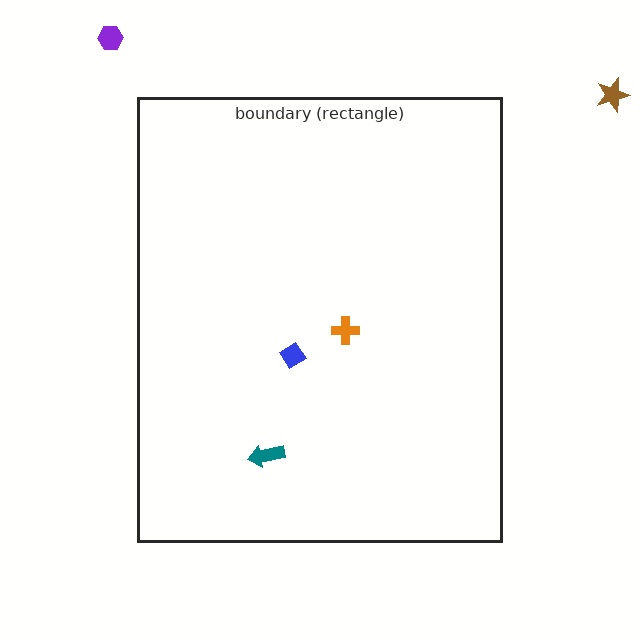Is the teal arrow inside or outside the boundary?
Inside.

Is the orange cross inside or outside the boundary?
Inside.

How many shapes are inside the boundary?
3 inside, 2 outside.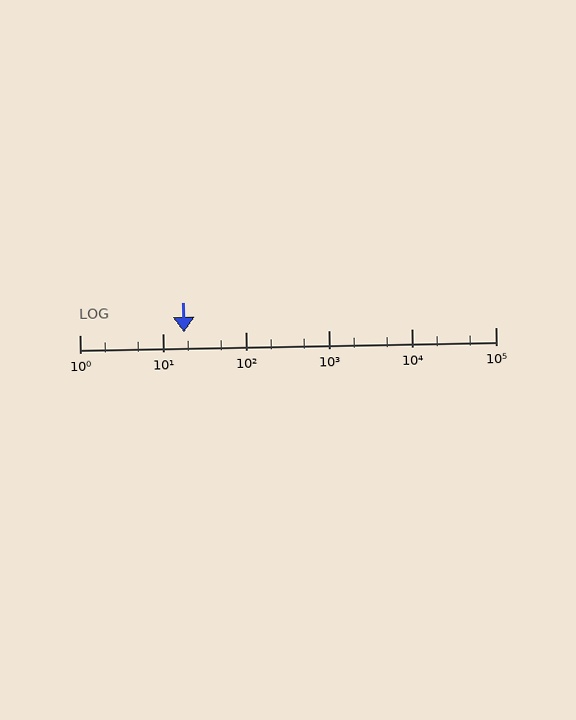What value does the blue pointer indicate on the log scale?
The pointer indicates approximately 18.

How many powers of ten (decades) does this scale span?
The scale spans 5 decades, from 1 to 100000.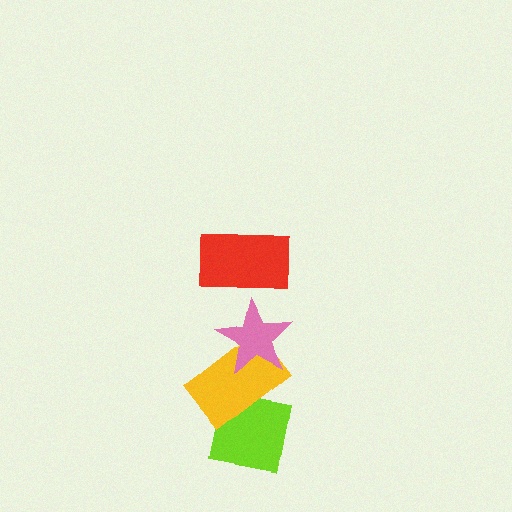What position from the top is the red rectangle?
The red rectangle is 1st from the top.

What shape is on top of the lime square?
The yellow rectangle is on top of the lime square.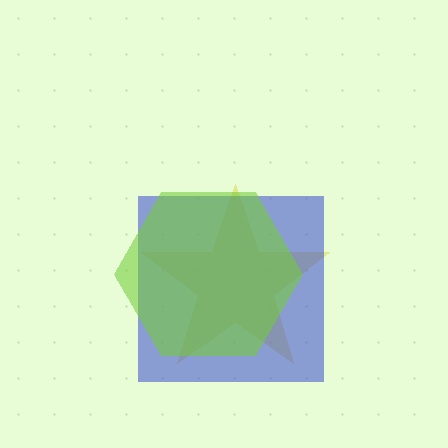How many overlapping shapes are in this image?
There are 3 overlapping shapes in the image.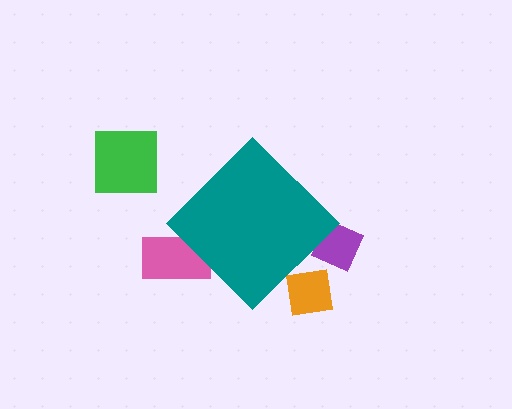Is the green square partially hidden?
No, the green square is fully visible.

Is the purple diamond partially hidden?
Yes, the purple diamond is partially hidden behind the teal diamond.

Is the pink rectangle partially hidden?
Yes, the pink rectangle is partially hidden behind the teal diamond.